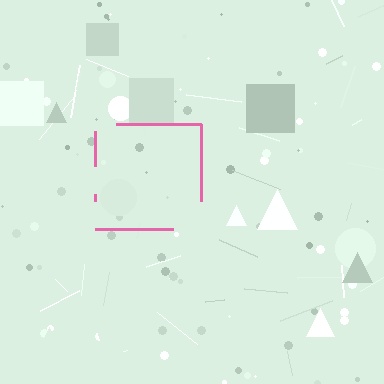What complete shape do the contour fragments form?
The contour fragments form a square.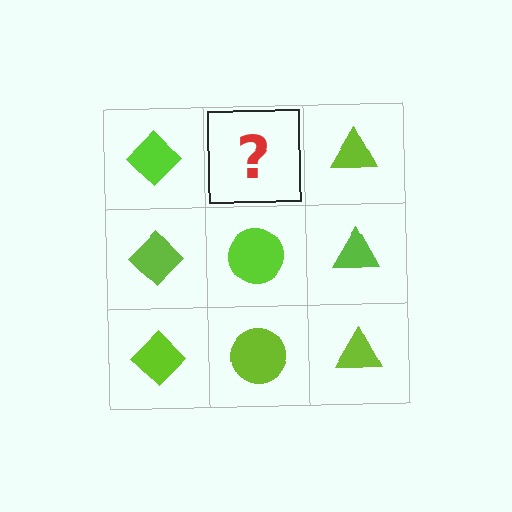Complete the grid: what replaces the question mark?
The question mark should be replaced with a lime circle.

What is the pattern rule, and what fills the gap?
The rule is that each column has a consistent shape. The gap should be filled with a lime circle.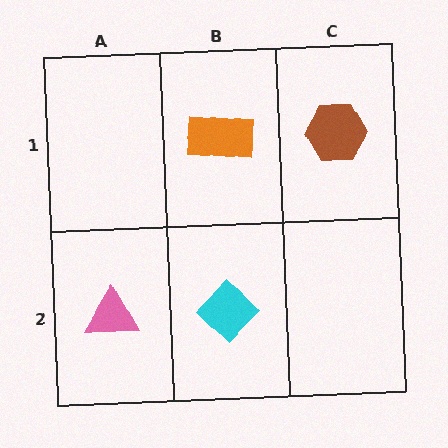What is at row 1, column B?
An orange rectangle.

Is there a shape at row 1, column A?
No, that cell is empty.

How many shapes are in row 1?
2 shapes.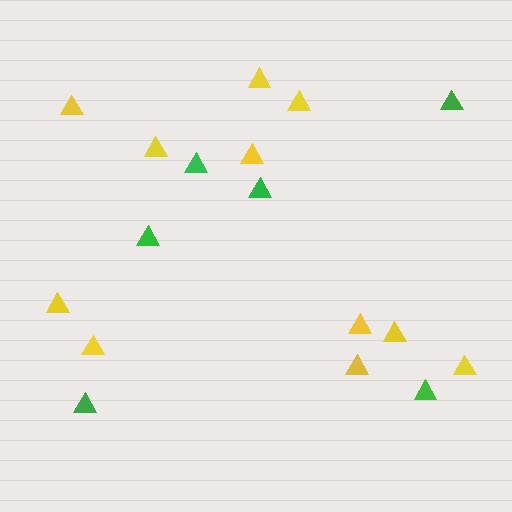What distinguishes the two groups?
There are 2 groups: one group of green triangles (6) and one group of yellow triangles (11).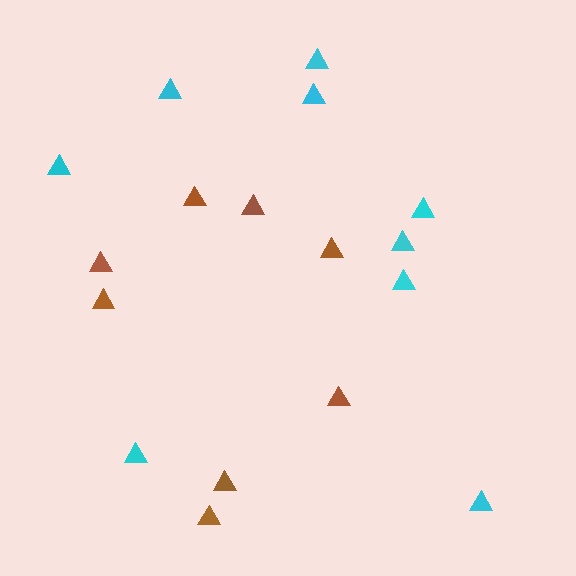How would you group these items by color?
There are 2 groups: one group of cyan triangles (9) and one group of brown triangles (8).